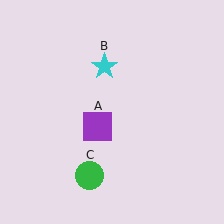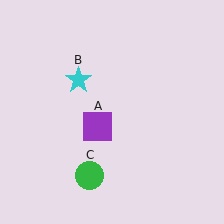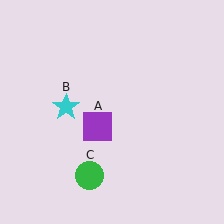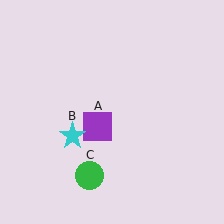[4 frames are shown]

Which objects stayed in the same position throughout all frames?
Purple square (object A) and green circle (object C) remained stationary.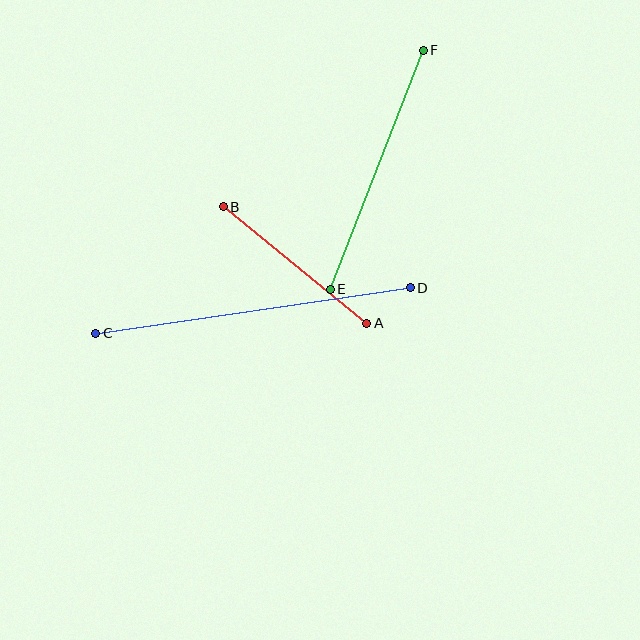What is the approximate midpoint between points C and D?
The midpoint is at approximately (253, 311) pixels.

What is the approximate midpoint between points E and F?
The midpoint is at approximately (377, 170) pixels.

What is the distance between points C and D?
The distance is approximately 317 pixels.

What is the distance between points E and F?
The distance is approximately 257 pixels.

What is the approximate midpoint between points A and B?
The midpoint is at approximately (295, 265) pixels.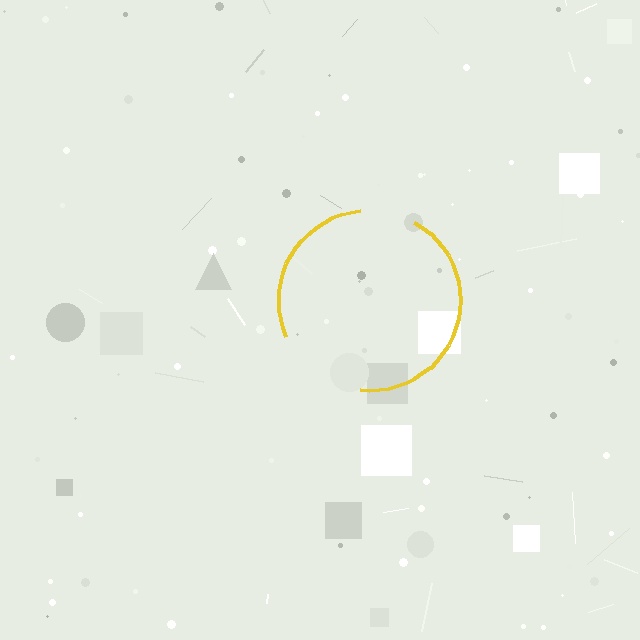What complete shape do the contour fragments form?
The contour fragments form a circle.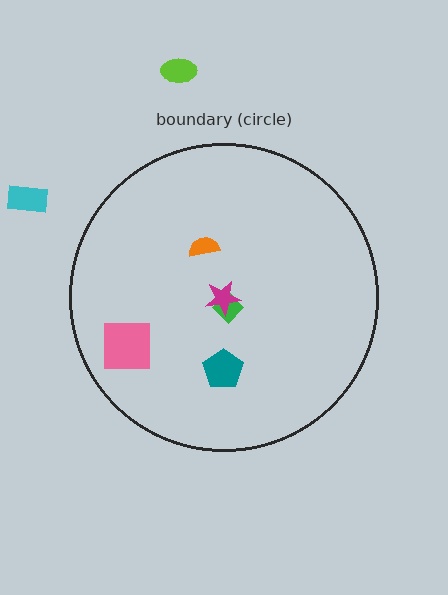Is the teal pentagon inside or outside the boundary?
Inside.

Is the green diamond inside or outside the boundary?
Inside.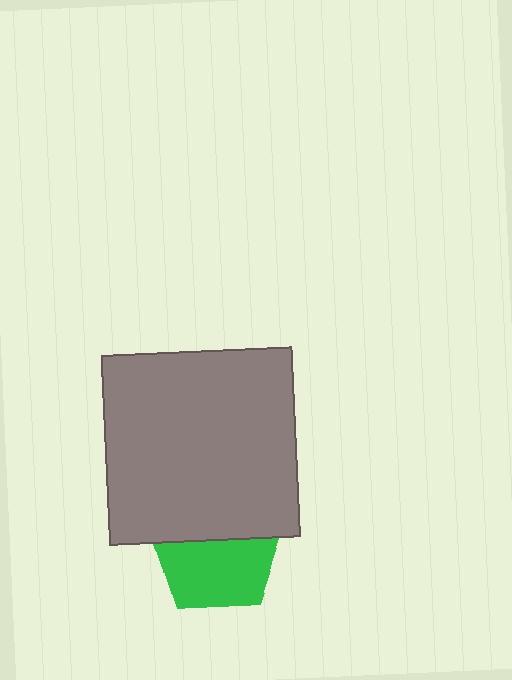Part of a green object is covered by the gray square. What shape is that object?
It is a pentagon.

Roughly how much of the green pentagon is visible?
About half of it is visible (roughly 58%).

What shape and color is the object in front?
The object in front is a gray square.